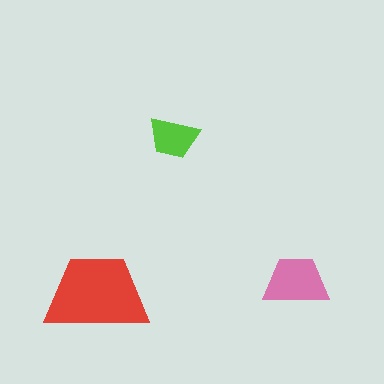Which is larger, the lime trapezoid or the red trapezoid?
The red one.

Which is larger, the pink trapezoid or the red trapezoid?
The red one.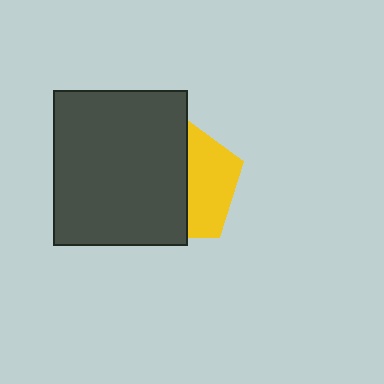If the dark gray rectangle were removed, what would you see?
You would see the complete yellow pentagon.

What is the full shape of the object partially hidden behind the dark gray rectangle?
The partially hidden object is a yellow pentagon.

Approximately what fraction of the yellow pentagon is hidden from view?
Roughly 59% of the yellow pentagon is hidden behind the dark gray rectangle.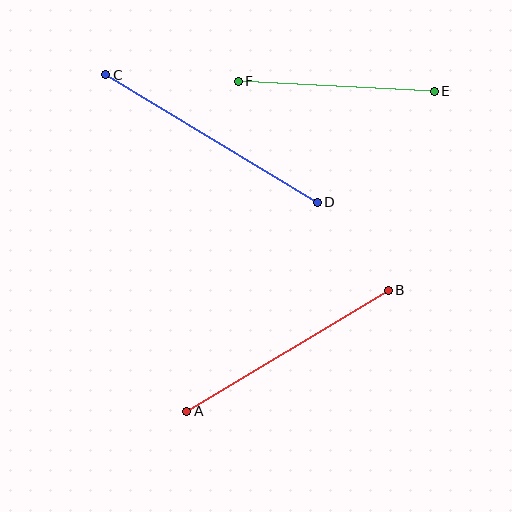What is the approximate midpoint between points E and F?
The midpoint is at approximately (336, 86) pixels.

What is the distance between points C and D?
The distance is approximately 247 pixels.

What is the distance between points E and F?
The distance is approximately 196 pixels.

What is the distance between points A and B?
The distance is approximately 235 pixels.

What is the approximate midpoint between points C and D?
The midpoint is at approximately (211, 138) pixels.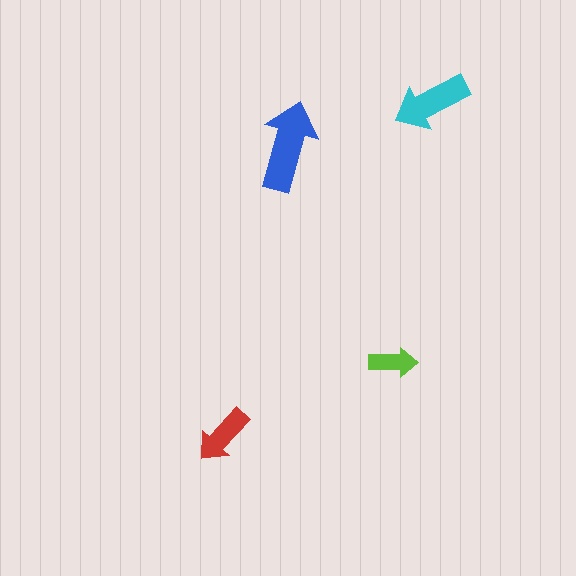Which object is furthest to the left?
The red arrow is leftmost.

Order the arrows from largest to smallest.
the blue one, the cyan one, the red one, the lime one.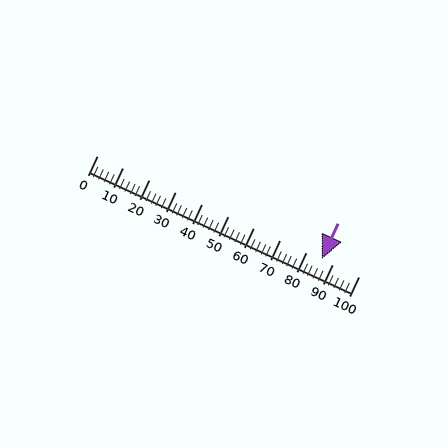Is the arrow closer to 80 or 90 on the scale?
The arrow is closer to 90.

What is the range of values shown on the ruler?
The ruler shows values from 0 to 100.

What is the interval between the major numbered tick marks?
The major tick marks are spaced 10 units apart.